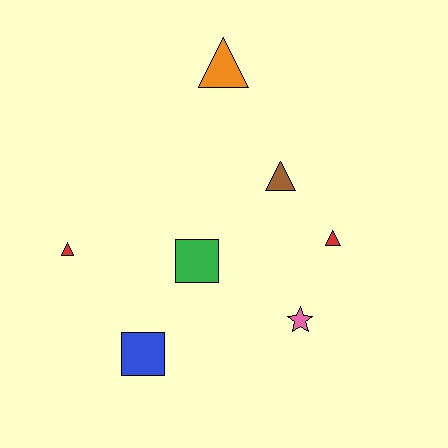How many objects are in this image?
There are 7 objects.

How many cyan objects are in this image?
There are no cyan objects.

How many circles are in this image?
There are no circles.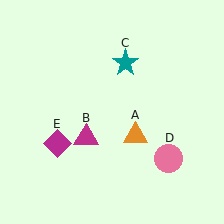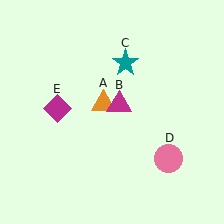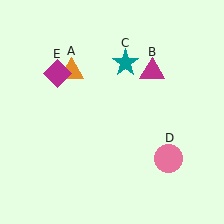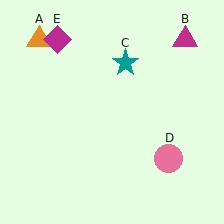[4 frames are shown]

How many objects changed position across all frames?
3 objects changed position: orange triangle (object A), magenta triangle (object B), magenta diamond (object E).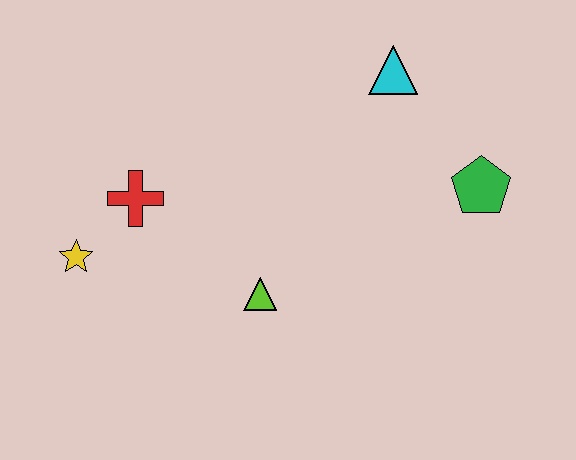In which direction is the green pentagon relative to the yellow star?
The green pentagon is to the right of the yellow star.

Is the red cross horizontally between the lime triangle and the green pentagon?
No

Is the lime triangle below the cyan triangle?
Yes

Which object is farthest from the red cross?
The green pentagon is farthest from the red cross.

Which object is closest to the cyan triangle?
The green pentagon is closest to the cyan triangle.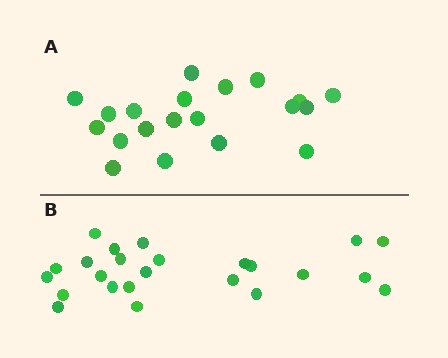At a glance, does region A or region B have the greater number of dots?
Region B (the bottom region) has more dots.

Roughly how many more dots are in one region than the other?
Region B has about 4 more dots than region A.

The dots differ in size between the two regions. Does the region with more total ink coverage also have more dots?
No. Region A has more total ink coverage because its dots are larger, but region B actually contains more individual dots. Total area can be misleading — the number of items is what matters here.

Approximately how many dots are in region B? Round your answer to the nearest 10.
About 20 dots. (The exact count is 24, which rounds to 20.)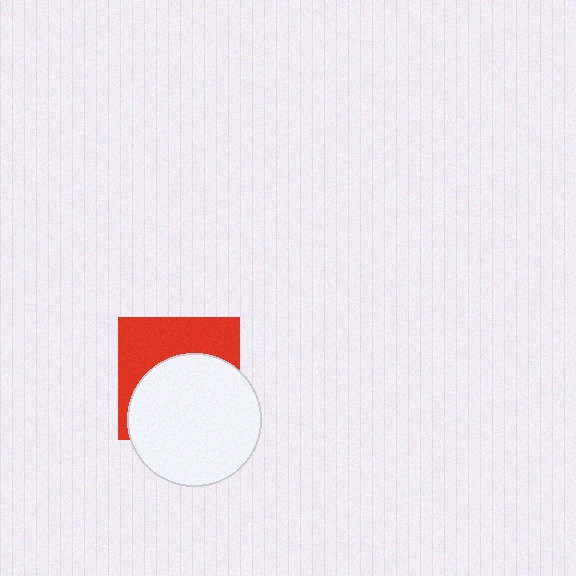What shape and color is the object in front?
The object in front is a white circle.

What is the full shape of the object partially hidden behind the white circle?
The partially hidden object is a red square.